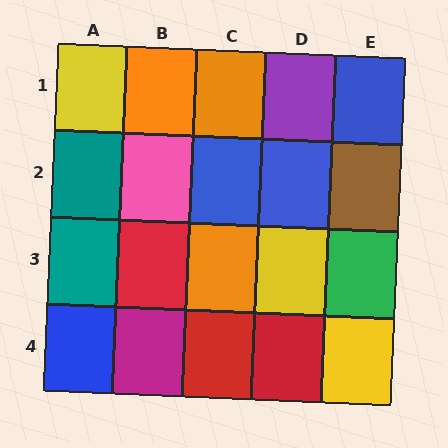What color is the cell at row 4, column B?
Magenta.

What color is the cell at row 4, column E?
Yellow.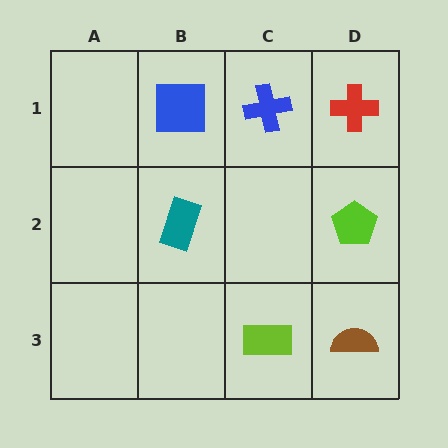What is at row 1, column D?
A red cross.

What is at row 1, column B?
A blue square.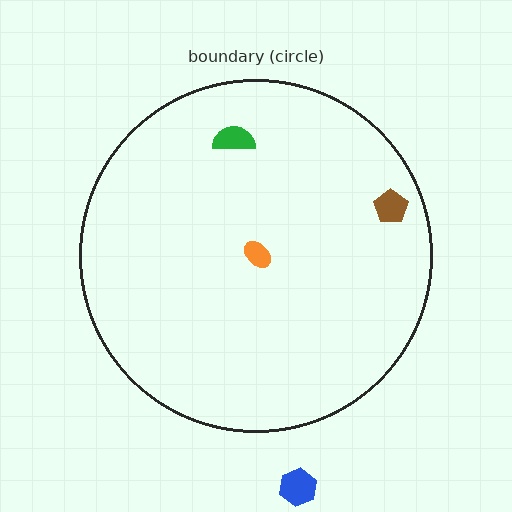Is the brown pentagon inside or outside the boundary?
Inside.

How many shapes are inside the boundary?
3 inside, 1 outside.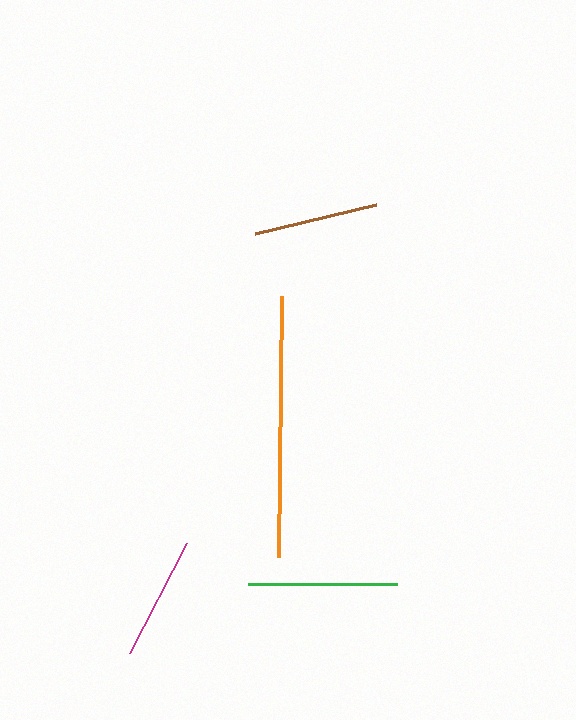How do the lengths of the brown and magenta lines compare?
The brown and magenta lines are approximately the same length.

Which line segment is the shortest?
The magenta line is the shortest at approximately 124 pixels.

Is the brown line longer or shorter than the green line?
The green line is longer than the brown line.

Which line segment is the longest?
The orange line is the longest at approximately 261 pixels.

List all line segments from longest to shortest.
From longest to shortest: orange, green, brown, magenta.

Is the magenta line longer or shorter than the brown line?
The brown line is longer than the magenta line.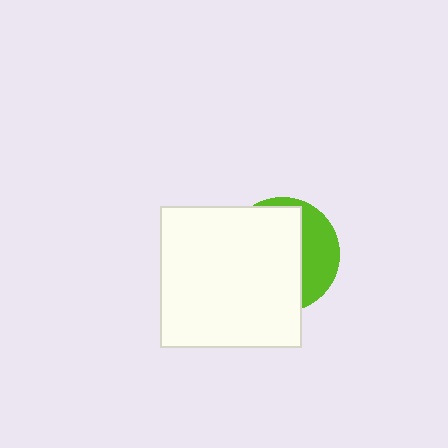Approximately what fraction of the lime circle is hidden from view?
Roughly 68% of the lime circle is hidden behind the white square.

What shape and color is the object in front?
The object in front is a white square.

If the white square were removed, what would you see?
You would see the complete lime circle.